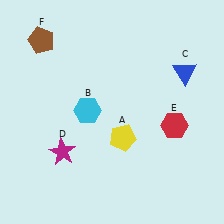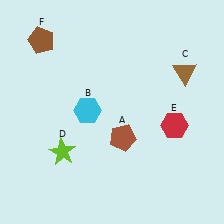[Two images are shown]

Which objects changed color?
A changed from yellow to brown. C changed from blue to brown. D changed from magenta to lime.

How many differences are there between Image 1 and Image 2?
There are 3 differences between the two images.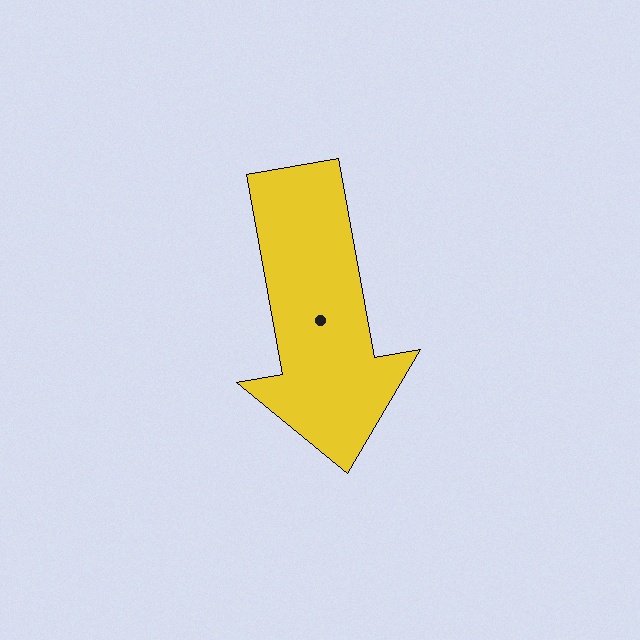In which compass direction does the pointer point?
South.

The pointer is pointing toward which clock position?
Roughly 6 o'clock.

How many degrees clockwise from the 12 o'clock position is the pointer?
Approximately 170 degrees.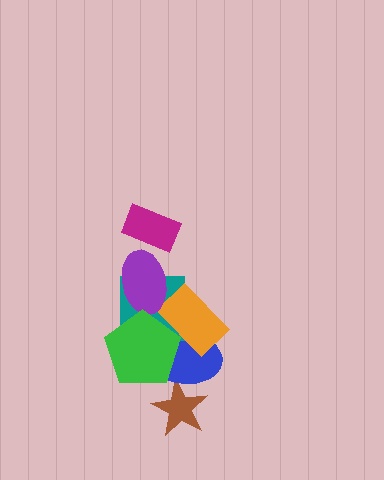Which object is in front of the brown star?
The blue ellipse is in front of the brown star.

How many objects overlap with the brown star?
1 object overlaps with the brown star.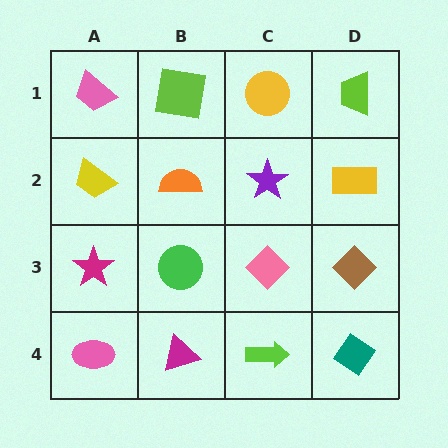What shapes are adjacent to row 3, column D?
A yellow rectangle (row 2, column D), a teal diamond (row 4, column D), a pink diamond (row 3, column C).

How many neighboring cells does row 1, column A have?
2.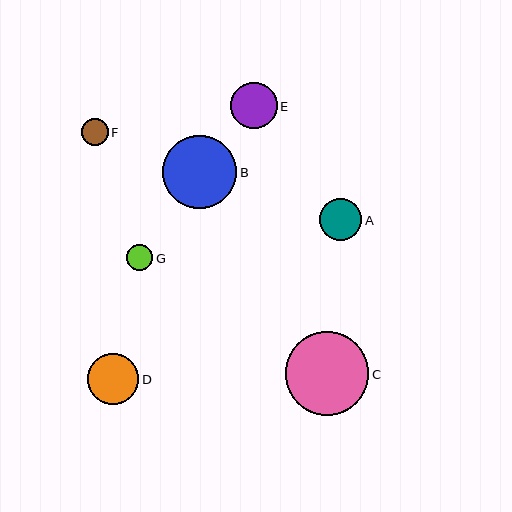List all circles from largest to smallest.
From largest to smallest: C, B, D, E, A, F, G.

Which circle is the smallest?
Circle G is the smallest with a size of approximately 26 pixels.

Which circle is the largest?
Circle C is the largest with a size of approximately 84 pixels.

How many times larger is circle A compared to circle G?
Circle A is approximately 1.6 times the size of circle G.